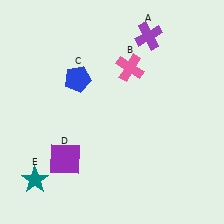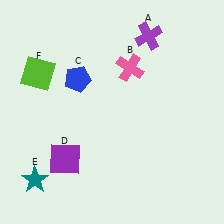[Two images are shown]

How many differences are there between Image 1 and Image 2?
There is 1 difference between the two images.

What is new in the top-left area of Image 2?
A lime square (F) was added in the top-left area of Image 2.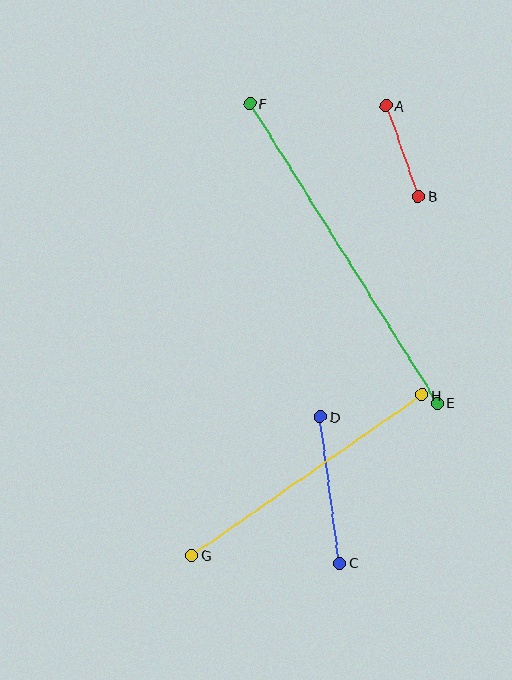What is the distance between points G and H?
The distance is approximately 280 pixels.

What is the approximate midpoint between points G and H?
The midpoint is at approximately (307, 475) pixels.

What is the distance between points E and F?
The distance is approximately 353 pixels.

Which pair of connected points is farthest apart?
Points E and F are farthest apart.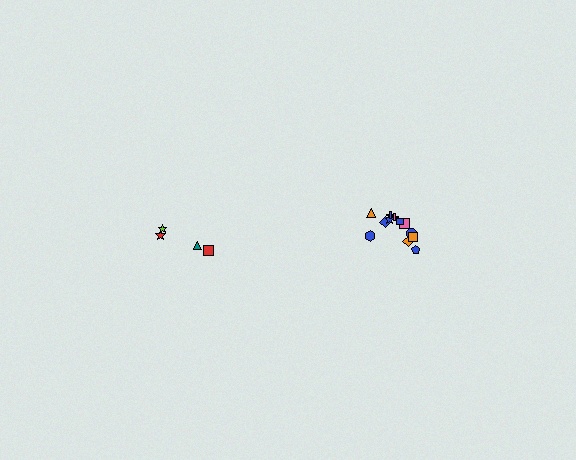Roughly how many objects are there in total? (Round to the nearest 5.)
Roughly 15 objects in total.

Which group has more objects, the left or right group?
The right group.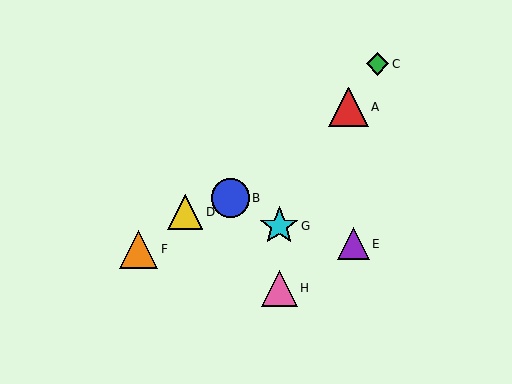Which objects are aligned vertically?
Objects G, H are aligned vertically.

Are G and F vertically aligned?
No, G is at x≈279 and F is at x≈139.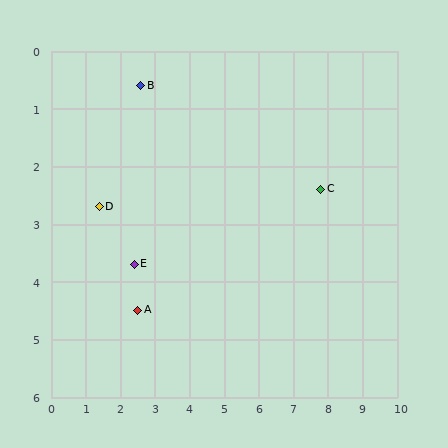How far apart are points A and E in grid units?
Points A and E are about 0.8 grid units apart.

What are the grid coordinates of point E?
Point E is at approximately (2.4, 3.7).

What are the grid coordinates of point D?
Point D is at approximately (1.4, 2.7).